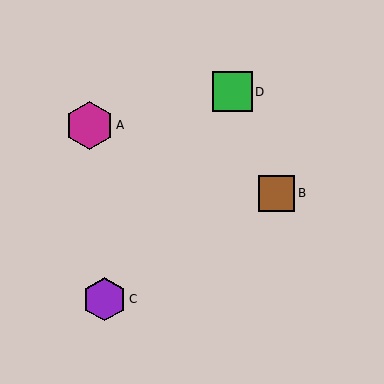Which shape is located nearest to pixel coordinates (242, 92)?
The green square (labeled D) at (232, 92) is nearest to that location.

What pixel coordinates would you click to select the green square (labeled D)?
Click at (232, 92) to select the green square D.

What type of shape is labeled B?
Shape B is a brown square.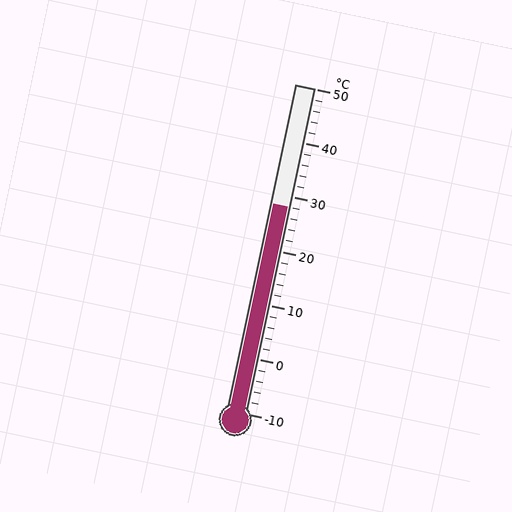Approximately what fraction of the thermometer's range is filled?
The thermometer is filled to approximately 65% of its range.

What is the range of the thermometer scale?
The thermometer scale ranges from -10°C to 50°C.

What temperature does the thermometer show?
The thermometer shows approximately 28°C.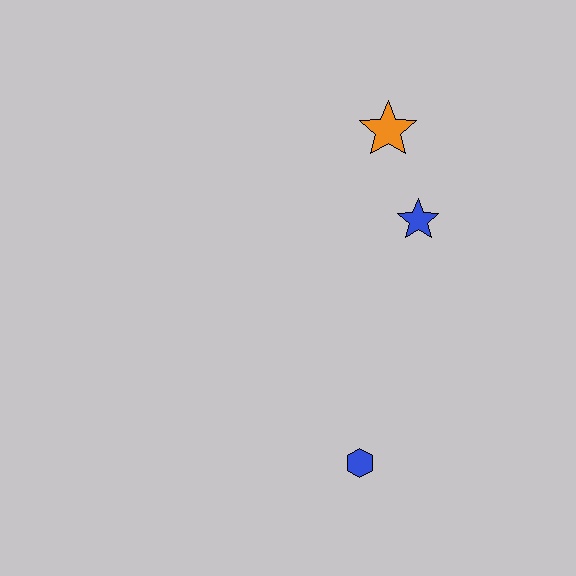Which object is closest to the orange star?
The blue star is closest to the orange star.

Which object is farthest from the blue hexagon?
The orange star is farthest from the blue hexagon.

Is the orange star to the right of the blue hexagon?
Yes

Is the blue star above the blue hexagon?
Yes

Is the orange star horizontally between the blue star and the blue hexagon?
Yes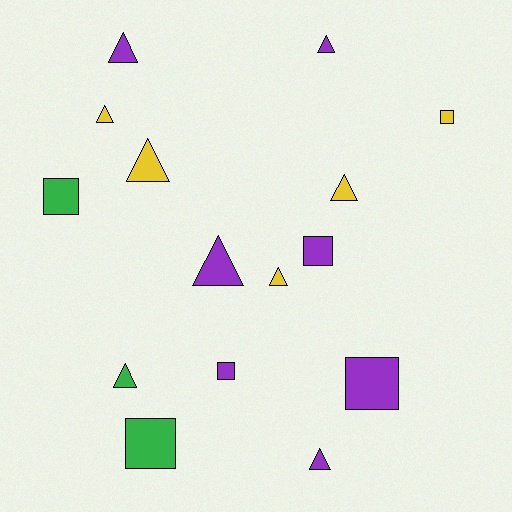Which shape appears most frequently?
Triangle, with 9 objects.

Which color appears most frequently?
Purple, with 7 objects.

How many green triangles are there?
There is 1 green triangle.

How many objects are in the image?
There are 15 objects.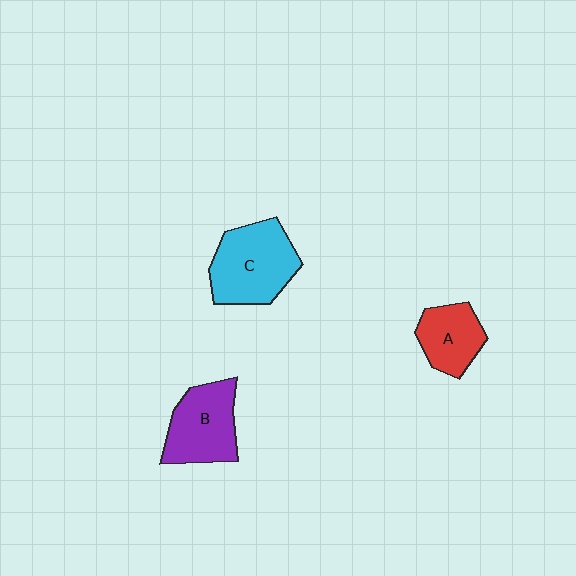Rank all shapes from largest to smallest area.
From largest to smallest: C (cyan), B (purple), A (red).